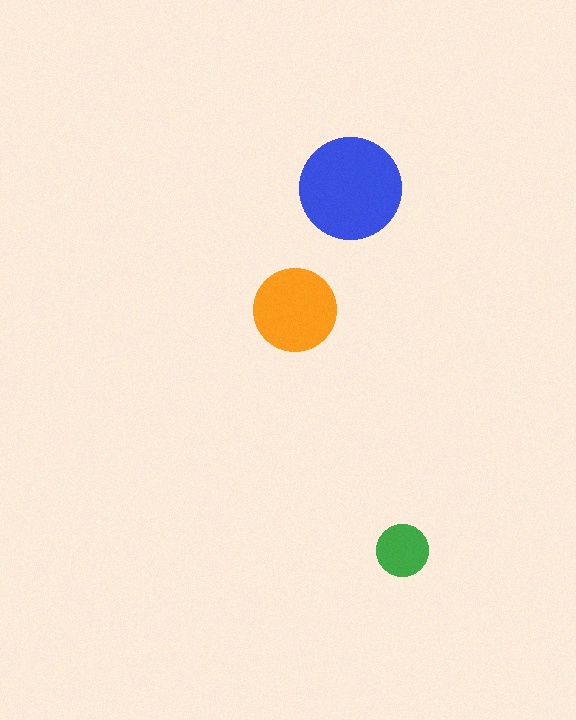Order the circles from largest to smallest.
the blue one, the orange one, the green one.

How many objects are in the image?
There are 3 objects in the image.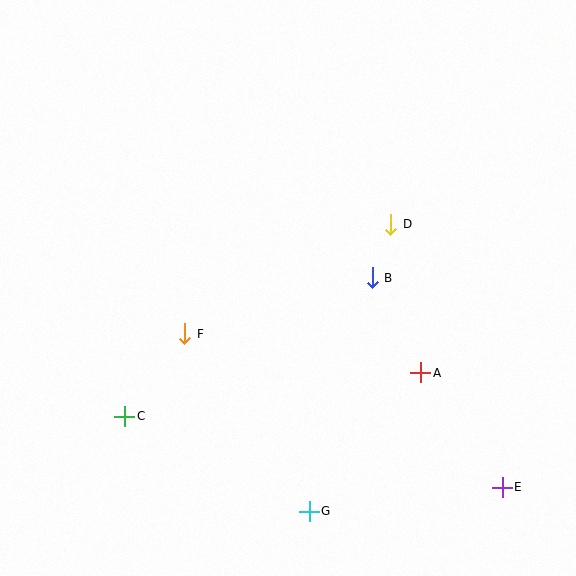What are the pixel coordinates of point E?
Point E is at (502, 487).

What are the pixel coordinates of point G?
Point G is at (309, 511).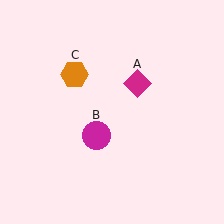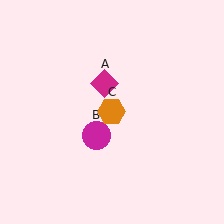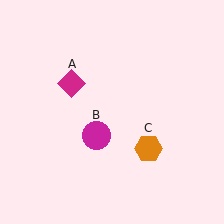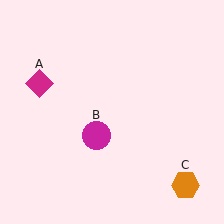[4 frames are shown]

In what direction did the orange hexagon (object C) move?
The orange hexagon (object C) moved down and to the right.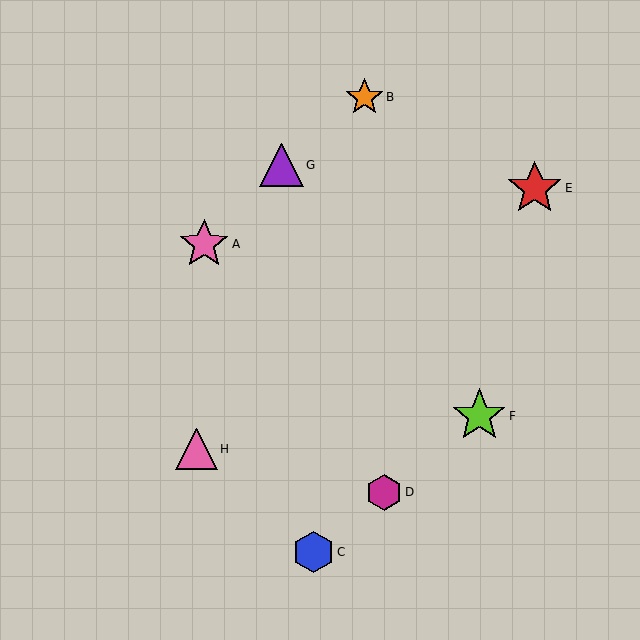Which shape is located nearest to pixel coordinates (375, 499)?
The magenta hexagon (labeled D) at (384, 492) is nearest to that location.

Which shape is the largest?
The red star (labeled E) is the largest.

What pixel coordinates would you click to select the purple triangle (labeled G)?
Click at (281, 165) to select the purple triangle G.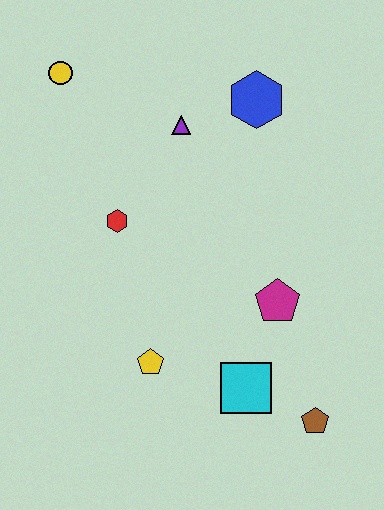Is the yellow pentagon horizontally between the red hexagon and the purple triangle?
Yes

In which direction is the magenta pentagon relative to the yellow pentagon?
The magenta pentagon is to the right of the yellow pentagon.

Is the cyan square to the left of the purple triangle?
No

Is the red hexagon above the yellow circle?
No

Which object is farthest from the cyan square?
The yellow circle is farthest from the cyan square.